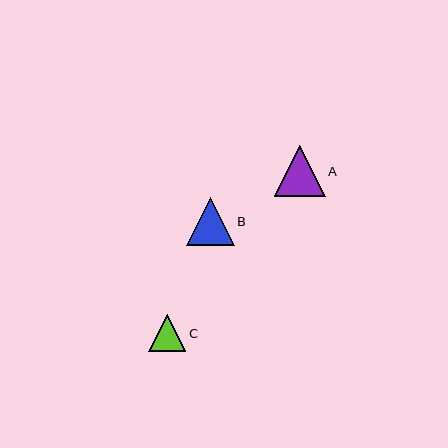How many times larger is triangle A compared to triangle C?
Triangle A is approximately 1.4 times the size of triangle C.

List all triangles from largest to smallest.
From largest to smallest: A, B, C.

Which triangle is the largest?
Triangle A is the largest with a size of approximately 51 pixels.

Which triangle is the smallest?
Triangle C is the smallest with a size of approximately 37 pixels.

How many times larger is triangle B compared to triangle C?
Triangle B is approximately 1.3 times the size of triangle C.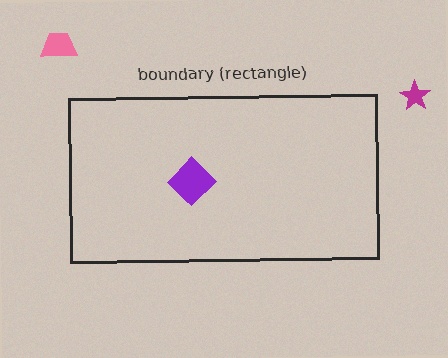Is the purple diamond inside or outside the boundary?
Inside.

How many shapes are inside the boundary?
1 inside, 2 outside.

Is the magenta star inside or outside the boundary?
Outside.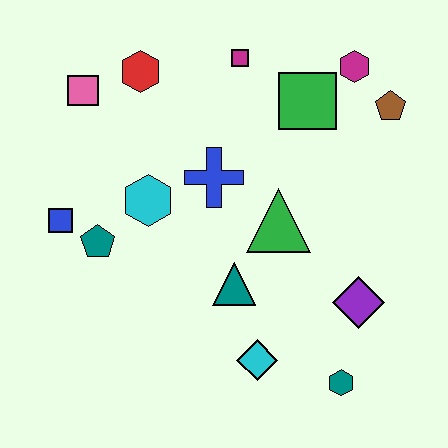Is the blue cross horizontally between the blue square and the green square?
Yes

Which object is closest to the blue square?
The teal pentagon is closest to the blue square.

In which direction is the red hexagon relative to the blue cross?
The red hexagon is above the blue cross.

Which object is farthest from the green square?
The teal hexagon is farthest from the green square.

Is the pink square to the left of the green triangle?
Yes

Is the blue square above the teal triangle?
Yes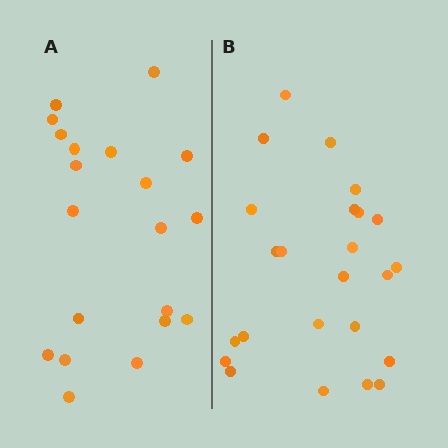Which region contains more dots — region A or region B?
Region B (the right region) has more dots.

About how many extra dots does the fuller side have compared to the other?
Region B has about 4 more dots than region A.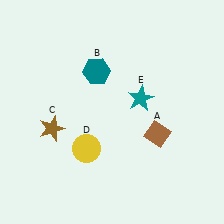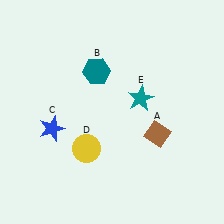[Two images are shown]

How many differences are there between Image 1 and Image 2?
There is 1 difference between the two images.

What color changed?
The star (C) changed from brown in Image 1 to blue in Image 2.